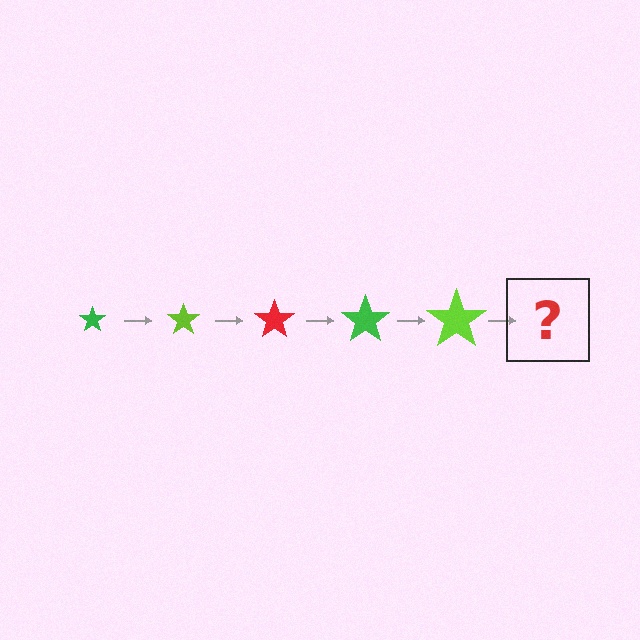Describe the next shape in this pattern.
It should be a red star, larger than the previous one.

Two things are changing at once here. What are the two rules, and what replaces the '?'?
The two rules are that the star grows larger each step and the color cycles through green, lime, and red. The '?' should be a red star, larger than the previous one.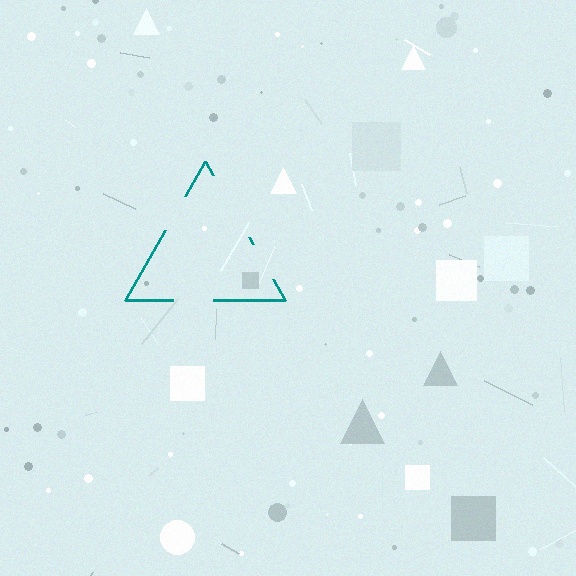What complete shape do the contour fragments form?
The contour fragments form a triangle.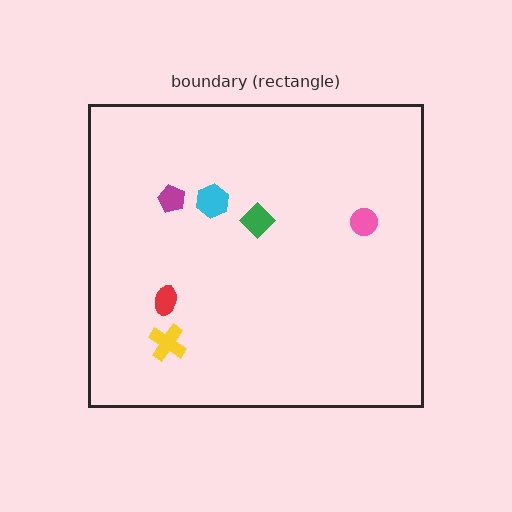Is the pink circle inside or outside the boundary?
Inside.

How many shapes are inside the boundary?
6 inside, 0 outside.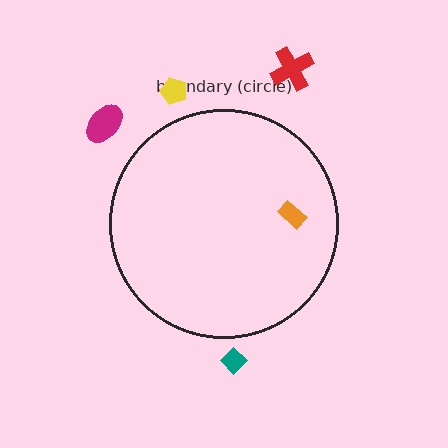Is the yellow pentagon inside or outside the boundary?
Outside.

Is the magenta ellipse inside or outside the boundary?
Outside.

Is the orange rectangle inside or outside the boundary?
Inside.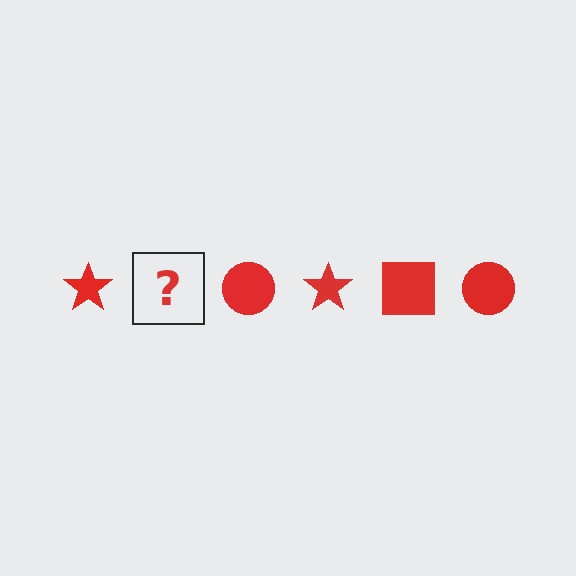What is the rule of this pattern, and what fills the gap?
The rule is that the pattern cycles through star, square, circle shapes in red. The gap should be filled with a red square.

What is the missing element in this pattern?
The missing element is a red square.